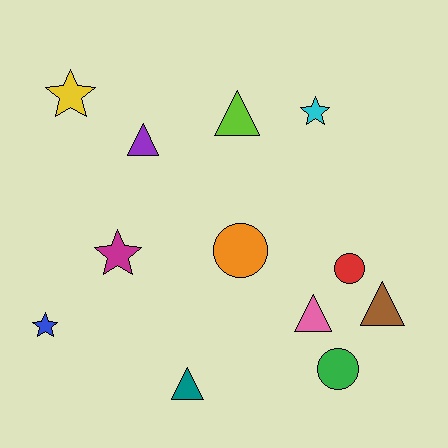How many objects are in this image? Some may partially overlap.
There are 12 objects.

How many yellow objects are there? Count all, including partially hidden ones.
There is 1 yellow object.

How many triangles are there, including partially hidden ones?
There are 5 triangles.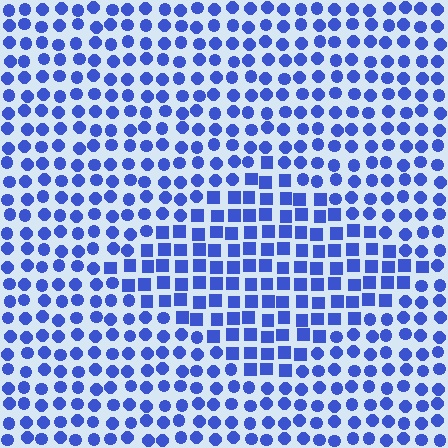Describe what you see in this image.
The image is filled with small blue elements arranged in a uniform grid. A diamond-shaped region contains squares, while the surrounding area contains circles. The boundary is defined purely by the change in element shape.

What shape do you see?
I see a diamond.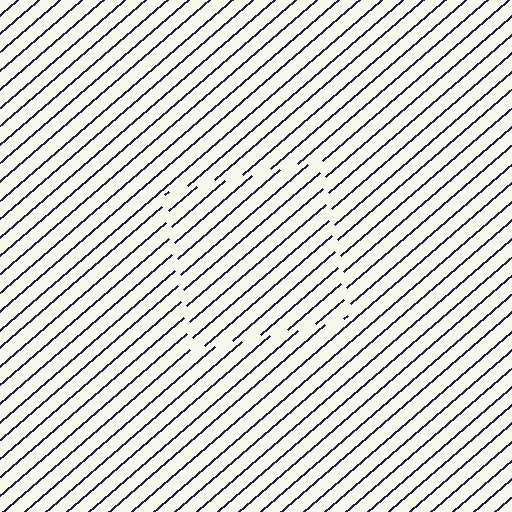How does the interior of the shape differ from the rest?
The interior of the shape contains the same grating, shifted by half a period — the contour is defined by the phase discontinuity where line-ends from the inner and outer gratings abut.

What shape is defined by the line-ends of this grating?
An illusory square. The interior of the shape contains the same grating, shifted by half a period — the contour is defined by the phase discontinuity where line-ends from the inner and outer gratings abut.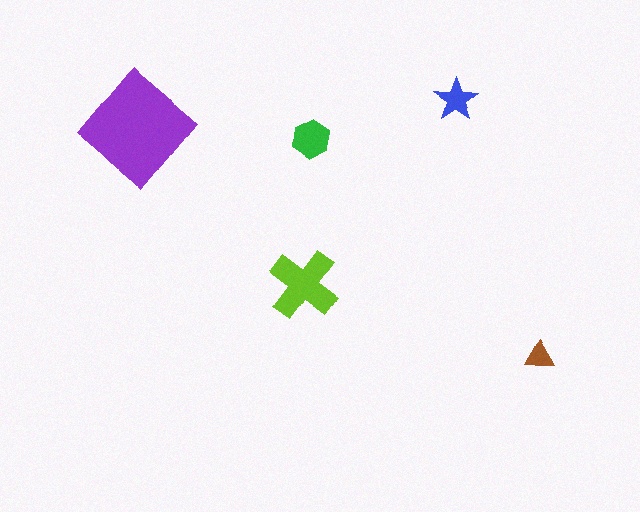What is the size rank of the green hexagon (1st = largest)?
3rd.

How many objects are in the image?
There are 5 objects in the image.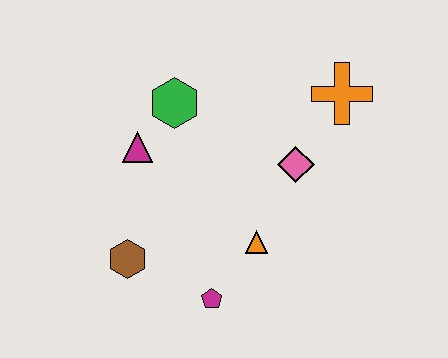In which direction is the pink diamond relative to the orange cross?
The pink diamond is below the orange cross.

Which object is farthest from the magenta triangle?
The orange cross is farthest from the magenta triangle.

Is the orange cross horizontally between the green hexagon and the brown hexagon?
No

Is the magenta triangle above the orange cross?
No